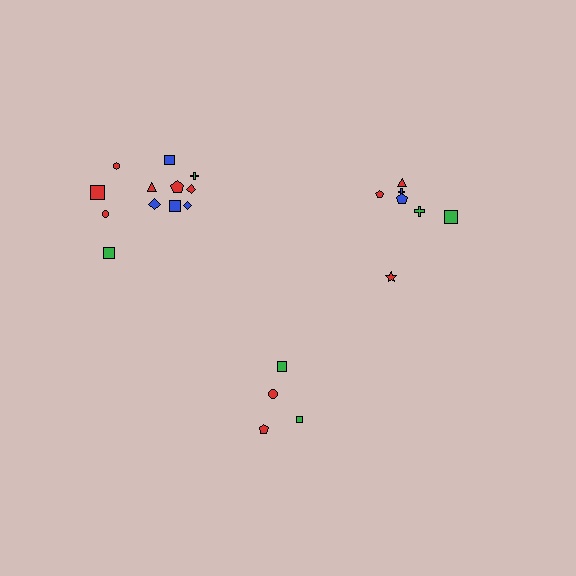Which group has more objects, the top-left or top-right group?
The top-left group.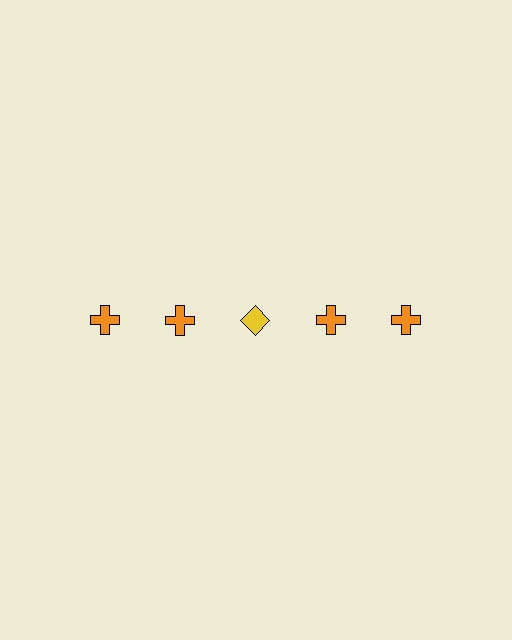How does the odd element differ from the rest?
It differs in both color (yellow instead of orange) and shape (diamond instead of cross).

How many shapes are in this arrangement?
There are 5 shapes arranged in a grid pattern.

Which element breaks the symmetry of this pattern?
The yellow diamond in the top row, center column breaks the symmetry. All other shapes are orange crosses.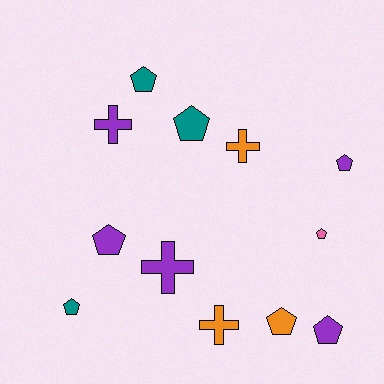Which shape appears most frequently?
Pentagon, with 8 objects.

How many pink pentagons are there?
There is 1 pink pentagon.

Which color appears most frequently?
Purple, with 5 objects.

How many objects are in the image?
There are 12 objects.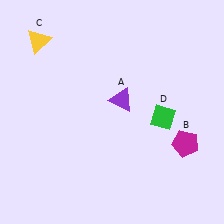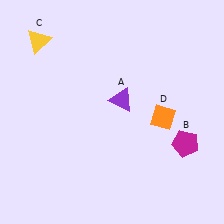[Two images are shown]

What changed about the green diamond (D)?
In Image 1, D is green. In Image 2, it changed to orange.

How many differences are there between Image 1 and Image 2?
There is 1 difference between the two images.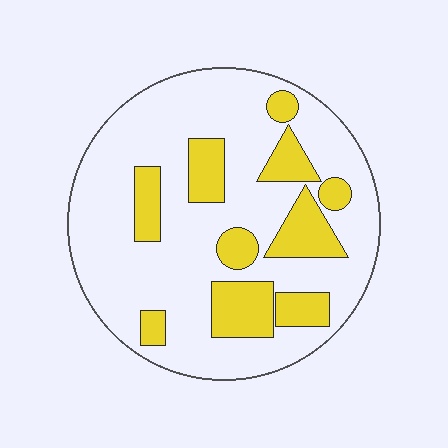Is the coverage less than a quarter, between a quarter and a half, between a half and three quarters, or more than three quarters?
Less than a quarter.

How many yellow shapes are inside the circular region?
10.